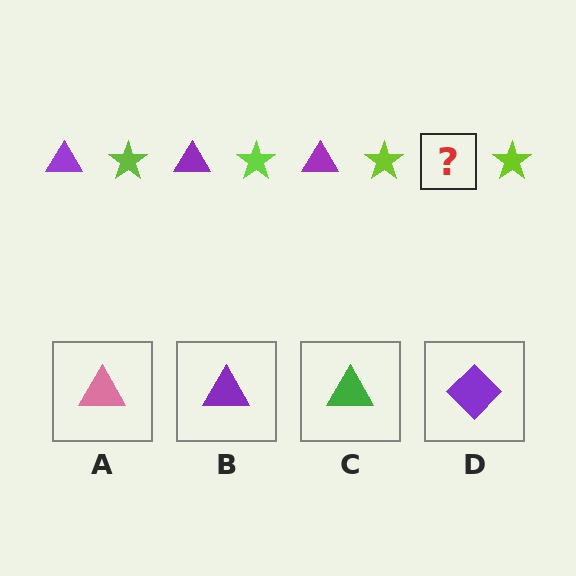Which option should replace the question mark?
Option B.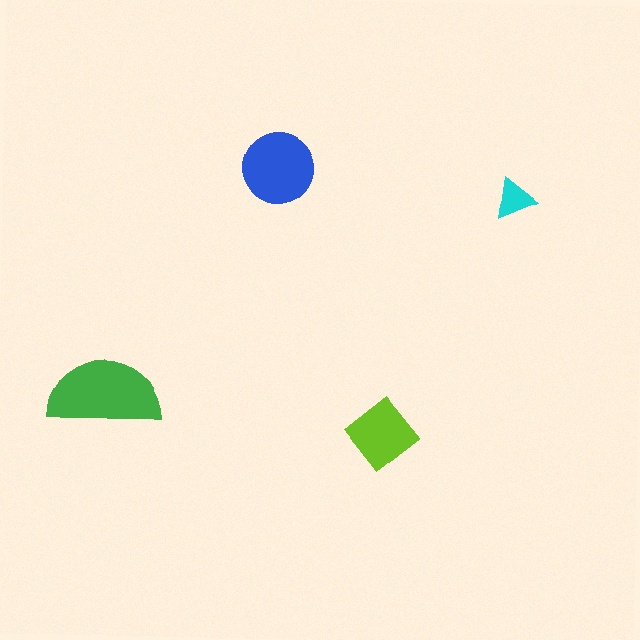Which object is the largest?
The green semicircle.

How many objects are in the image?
There are 4 objects in the image.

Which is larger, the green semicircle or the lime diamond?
The green semicircle.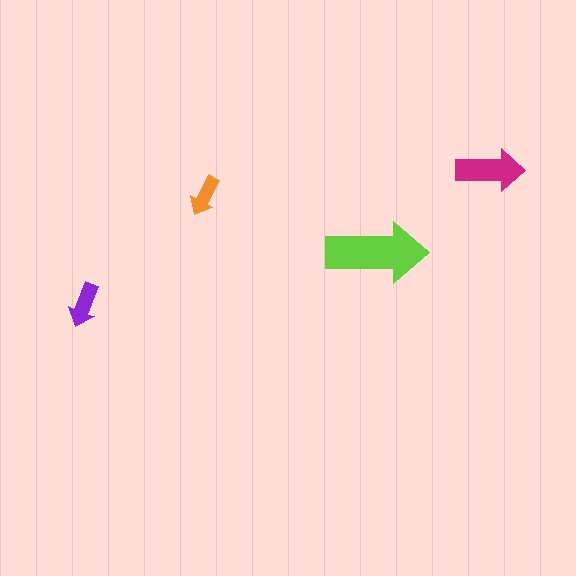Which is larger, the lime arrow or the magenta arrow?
The lime one.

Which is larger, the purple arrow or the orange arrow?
The purple one.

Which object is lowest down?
The purple arrow is bottommost.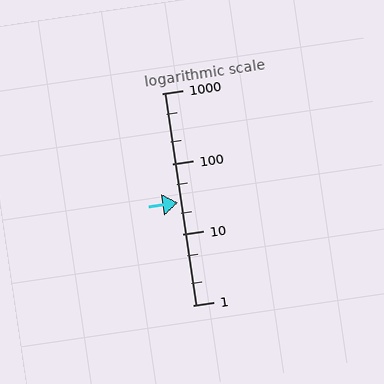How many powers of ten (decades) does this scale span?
The scale spans 3 decades, from 1 to 1000.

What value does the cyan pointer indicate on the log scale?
The pointer indicates approximately 28.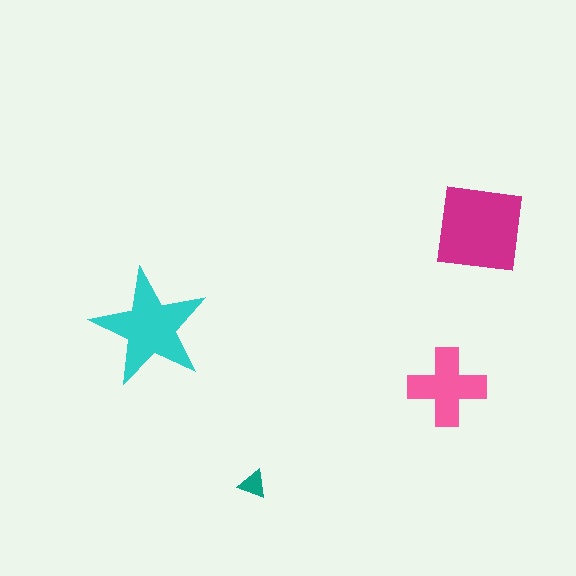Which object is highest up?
The magenta square is topmost.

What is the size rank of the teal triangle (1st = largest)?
4th.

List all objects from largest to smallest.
The magenta square, the cyan star, the pink cross, the teal triangle.